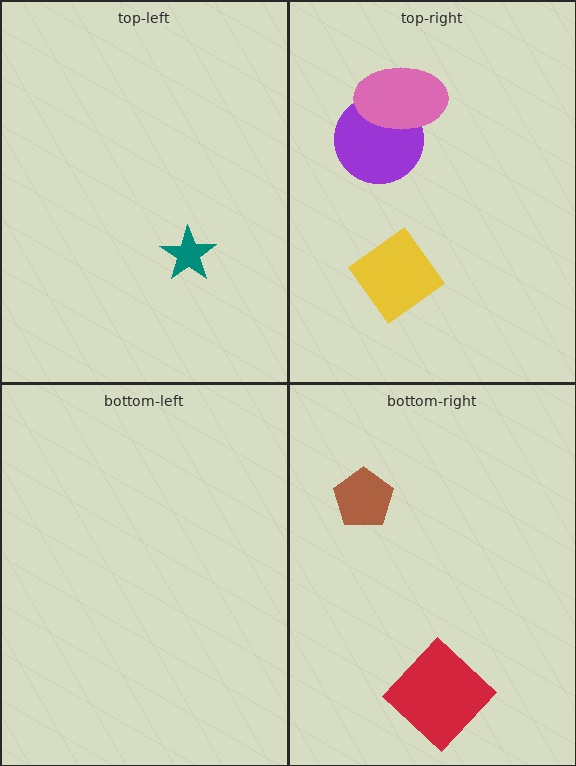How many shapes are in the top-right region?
3.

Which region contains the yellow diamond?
The top-right region.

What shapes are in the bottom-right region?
The brown pentagon, the red diamond.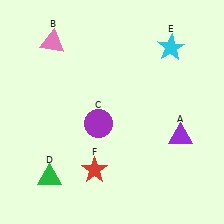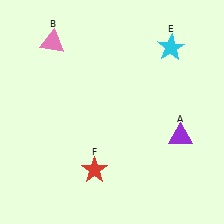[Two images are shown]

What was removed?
The purple circle (C), the green triangle (D) were removed in Image 2.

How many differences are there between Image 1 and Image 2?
There are 2 differences between the two images.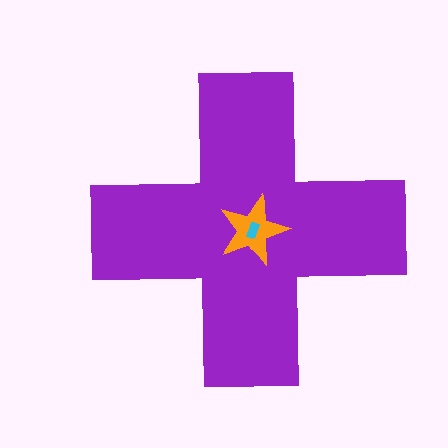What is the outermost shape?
The purple cross.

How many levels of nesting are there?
3.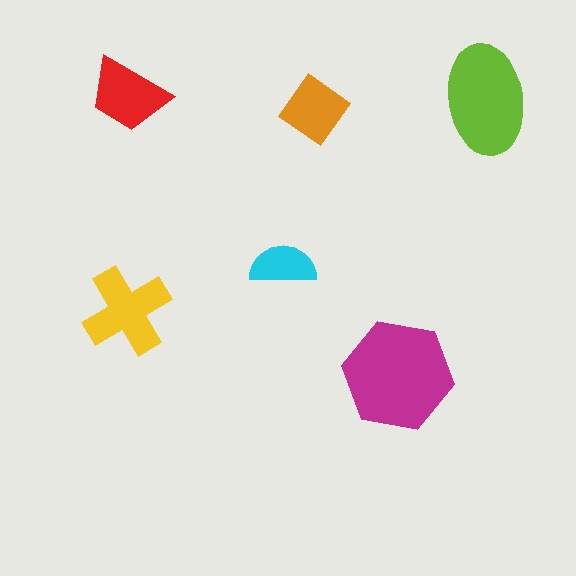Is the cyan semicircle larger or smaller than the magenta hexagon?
Smaller.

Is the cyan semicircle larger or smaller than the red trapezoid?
Smaller.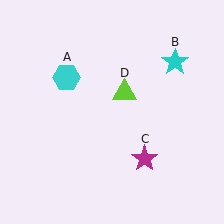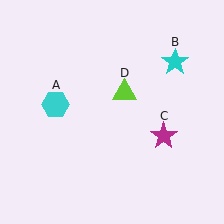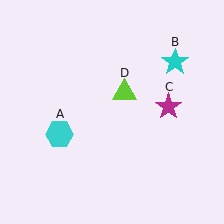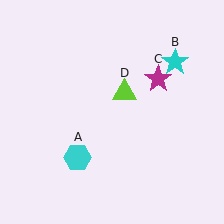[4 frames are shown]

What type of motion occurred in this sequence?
The cyan hexagon (object A), magenta star (object C) rotated counterclockwise around the center of the scene.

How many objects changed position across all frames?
2 objects changed position: cyan hexagon (object A), magenta star (object C).